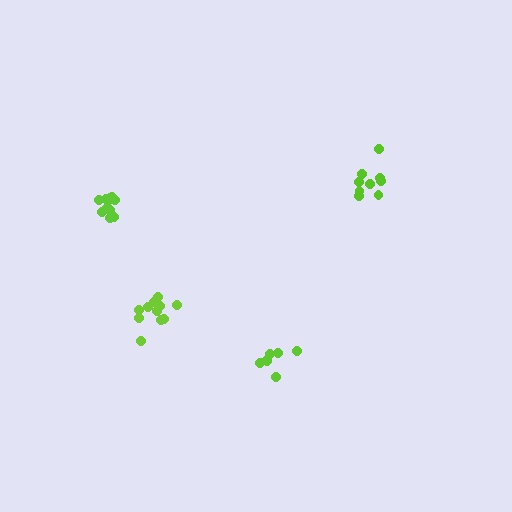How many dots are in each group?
Group 1: 11 dots, Group 2: 9 dots, Group 3: 12 dots, Group 4: 7 dots (39 total).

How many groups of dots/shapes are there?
There are 4 groups.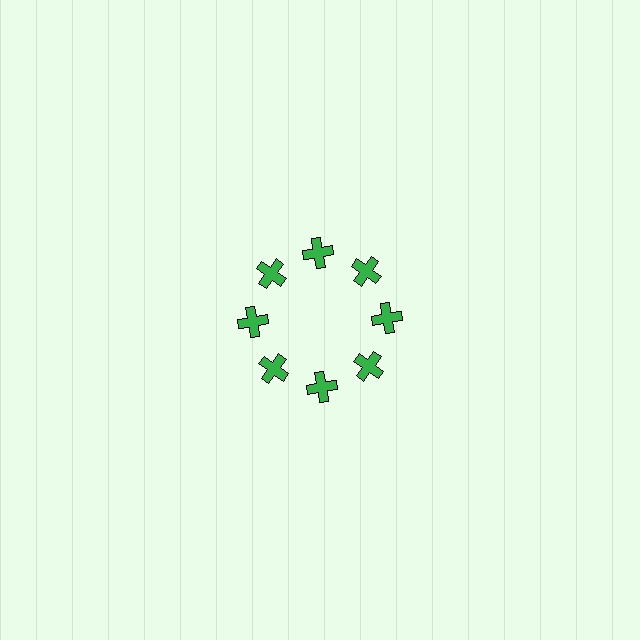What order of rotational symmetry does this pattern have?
This pattern has 8-fold rotational symmetry.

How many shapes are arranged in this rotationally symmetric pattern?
There are 8 shapes, arranged in 8 groups of 1.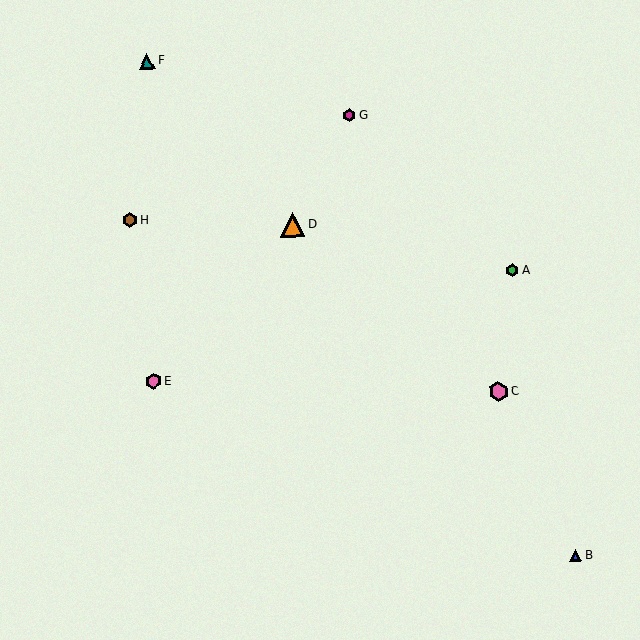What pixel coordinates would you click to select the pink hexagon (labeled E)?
Click at (154, 381) to select the pink hexagon E.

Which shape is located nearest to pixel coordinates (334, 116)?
The magenta hexagon (labeled G) at (349, 116) is nearest to that location.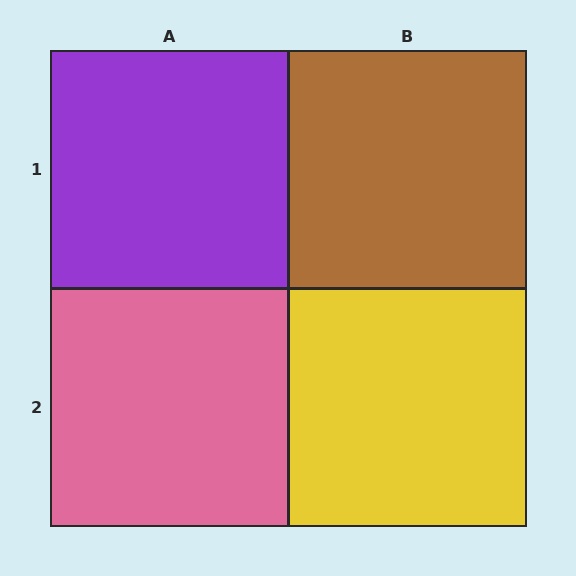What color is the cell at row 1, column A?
Purple.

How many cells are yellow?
1 cell is yellow.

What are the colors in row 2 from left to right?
Pink, yellow.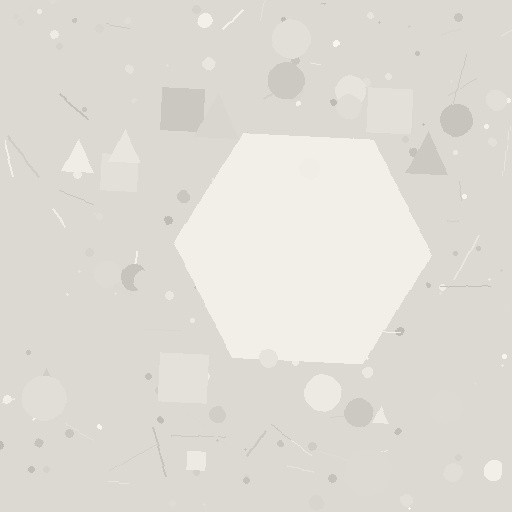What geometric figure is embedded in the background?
A hexagon is embedded in the background.